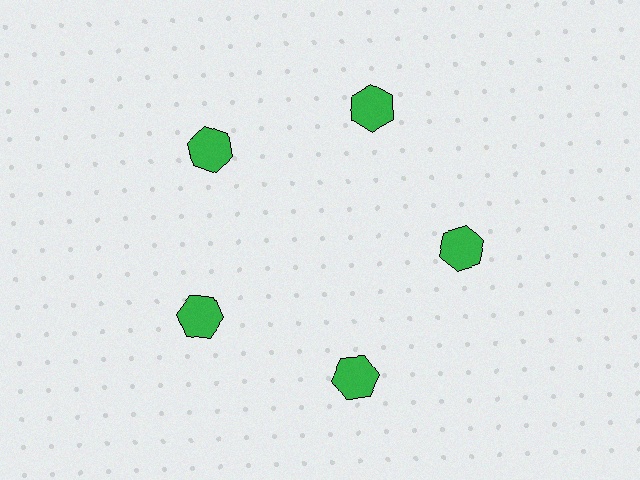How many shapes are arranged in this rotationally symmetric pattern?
There are 5 shapes, arranged in 5 groups of 1.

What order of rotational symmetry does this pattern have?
This pattern has 5-fold rotational symmetry.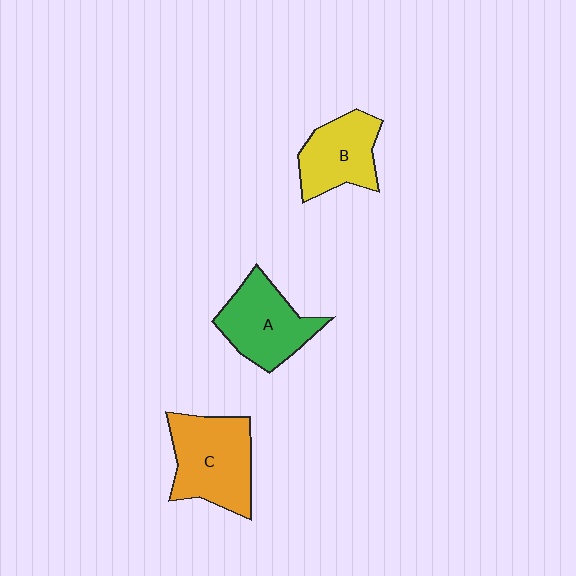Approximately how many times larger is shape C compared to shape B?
Approximately 1.3 times.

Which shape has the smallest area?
Shape B (yellow).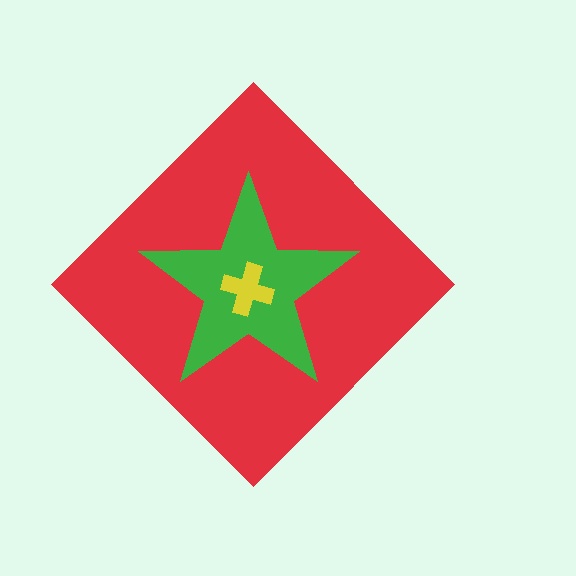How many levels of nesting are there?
3.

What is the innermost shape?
The yellow cross.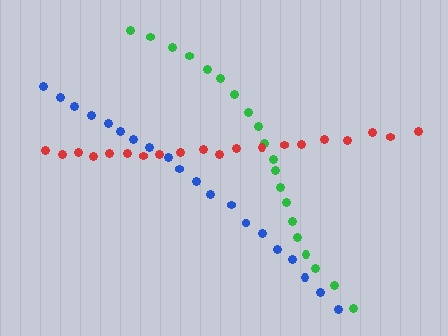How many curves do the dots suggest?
There are 3 distinct paths.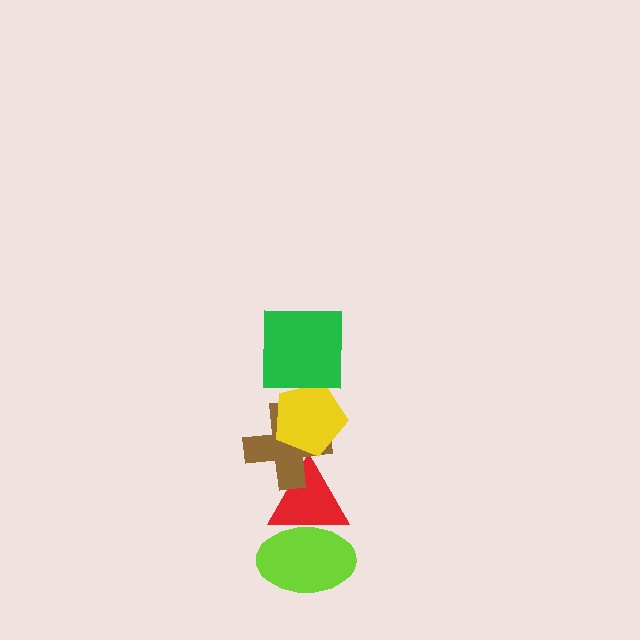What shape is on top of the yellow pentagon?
The green square is on top of the yellow pentagon.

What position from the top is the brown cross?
The brown cross is 3rd from the top.